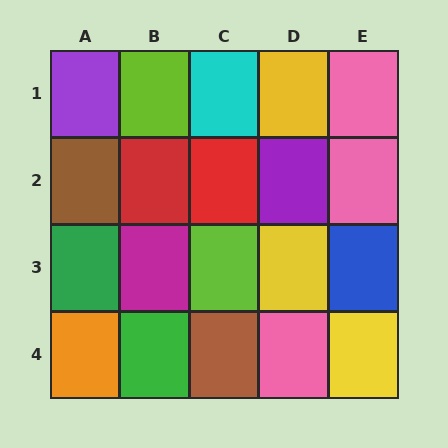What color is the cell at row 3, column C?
Lime.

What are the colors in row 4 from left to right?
Orange, green, brown, pink, yellow.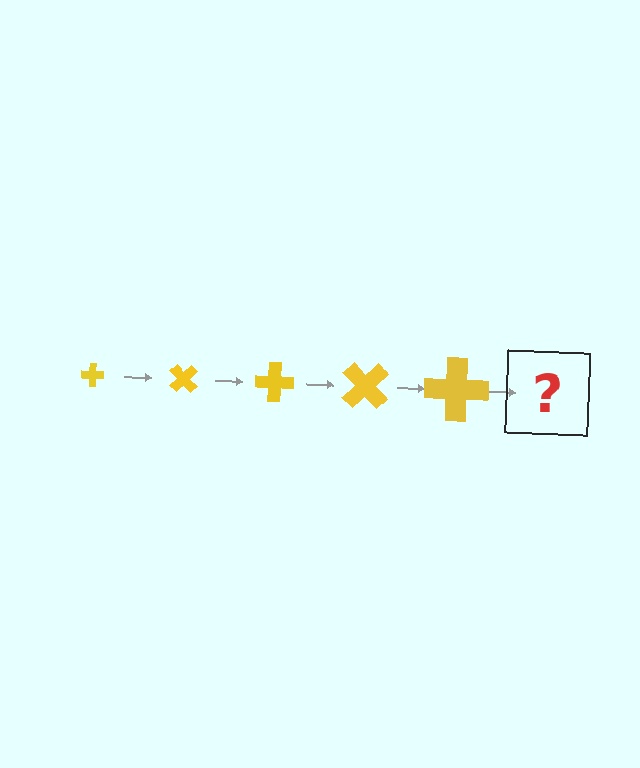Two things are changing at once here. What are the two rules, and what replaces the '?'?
The two rules are that the cross grows larger each step and it rotates 45 degrees each step. The '?' should be a cross, larger than the previous one and rotated 225 degrees from the start.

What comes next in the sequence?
The next element should be a cross, larger than the previous one and rotated 225 degrees from the start.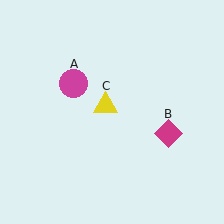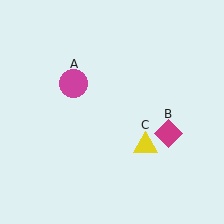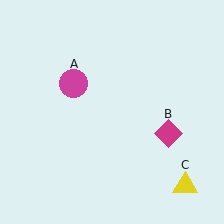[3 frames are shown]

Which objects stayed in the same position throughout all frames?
Magenta circle (object A) and magenta diamond (object B) remained stationary.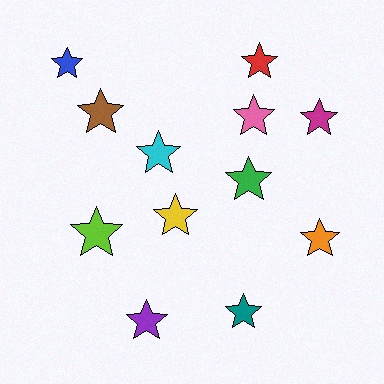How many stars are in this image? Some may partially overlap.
There are 12 stars.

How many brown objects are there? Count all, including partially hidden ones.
There is 1 brown object.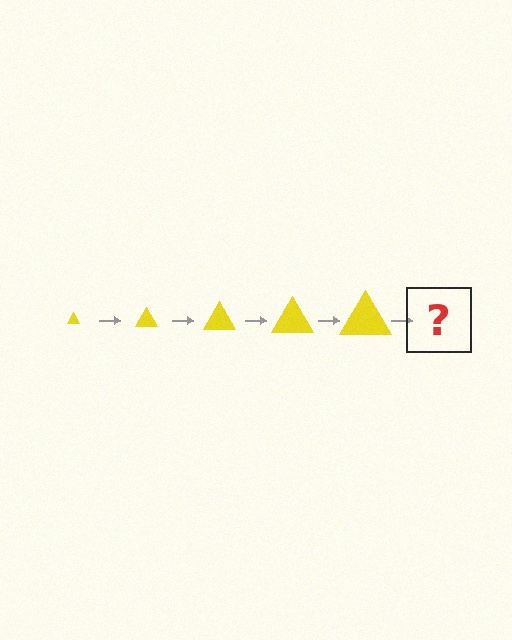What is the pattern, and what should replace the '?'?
The pattern is that the triangle gets progressively larger each step. The '?' should be a yellow triangle, larger than the previous one.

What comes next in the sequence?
The next element should be a yellow triangle, larger than the previous one.